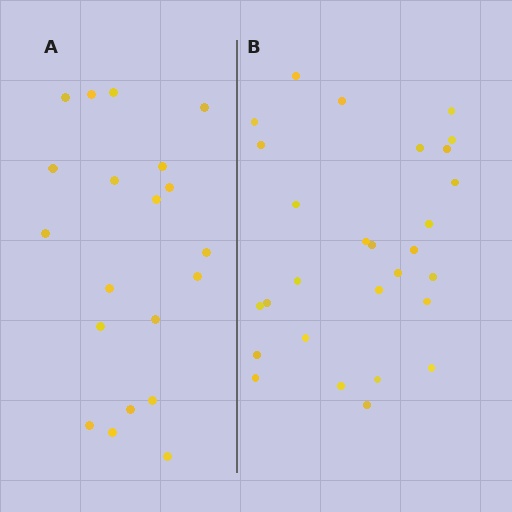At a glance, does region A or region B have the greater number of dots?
Region B (the right region) has more dots.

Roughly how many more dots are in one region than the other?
Region B has roughly 8 or so more dots than region A.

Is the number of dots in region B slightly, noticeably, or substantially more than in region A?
Region B has noticeably more, but not dramatically so. The ratio is roughly 1.4 to 1.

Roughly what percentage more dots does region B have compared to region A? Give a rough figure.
About 40% more.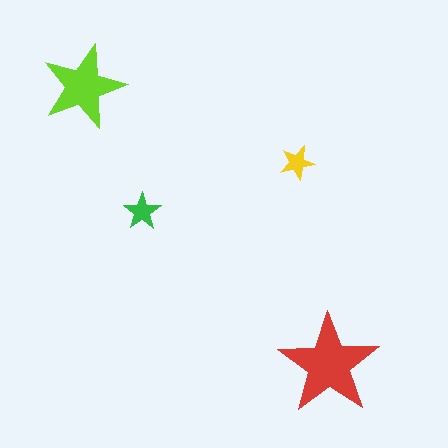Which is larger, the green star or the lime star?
The lime one.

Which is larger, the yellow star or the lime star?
The lime one.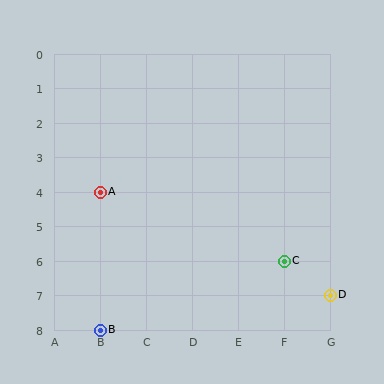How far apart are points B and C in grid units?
Points B and C are 4 columns and 2 rows apart (about 4.5 grid units diagonally).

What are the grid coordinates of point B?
Point B is at grid coordinates (B, 8).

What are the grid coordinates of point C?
Point C is at grid coordinates (F, 6).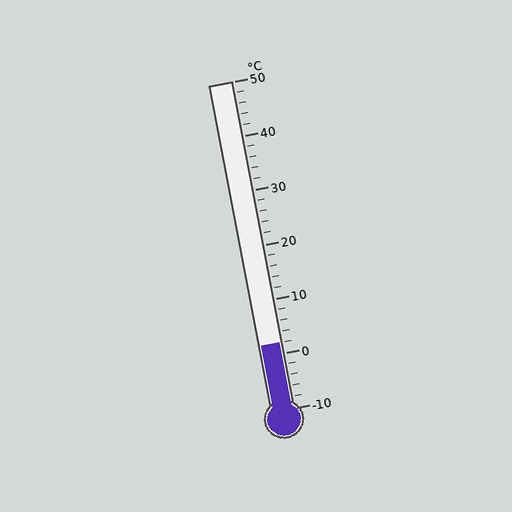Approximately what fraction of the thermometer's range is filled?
The thermometer is filled to approximately 20% of its range.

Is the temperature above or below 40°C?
The temperature is below 40°C.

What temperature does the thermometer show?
The thermometer shows approximately 2°C.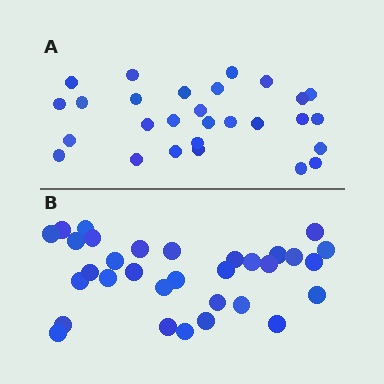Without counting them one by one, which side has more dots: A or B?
Region B (the bottom region) has more dots.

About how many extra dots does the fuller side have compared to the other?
Region B has about 4 more dots than region A.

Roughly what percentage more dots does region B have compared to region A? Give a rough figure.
About 15% more.